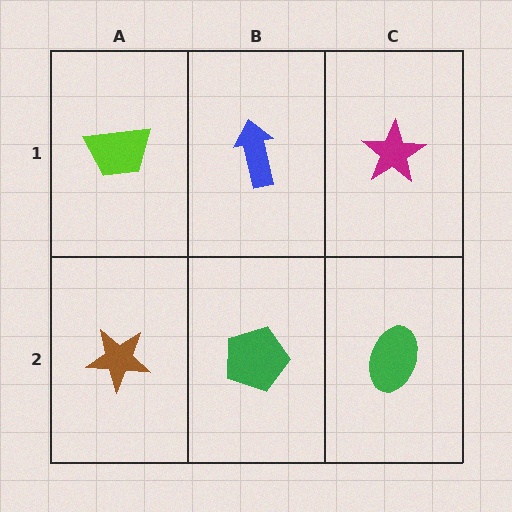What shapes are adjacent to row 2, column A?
A lime trapezoid (row 1, column A), a green pentagon (row 2, column B).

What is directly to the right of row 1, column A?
A blue arrow.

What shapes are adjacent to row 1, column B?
A green pentagon (row 2, column B), a lime trapezoid (row 1, column A), a magenta star (row 1, column C).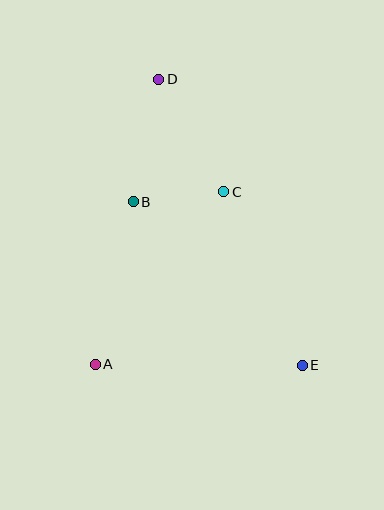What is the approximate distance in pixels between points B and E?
The distance between B and E is approximately 235 pixels.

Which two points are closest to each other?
Points B and C are closest to each other.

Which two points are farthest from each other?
Points D and E are farthest from each other.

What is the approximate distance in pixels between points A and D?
The distance between A and D is approximately 292 pixels.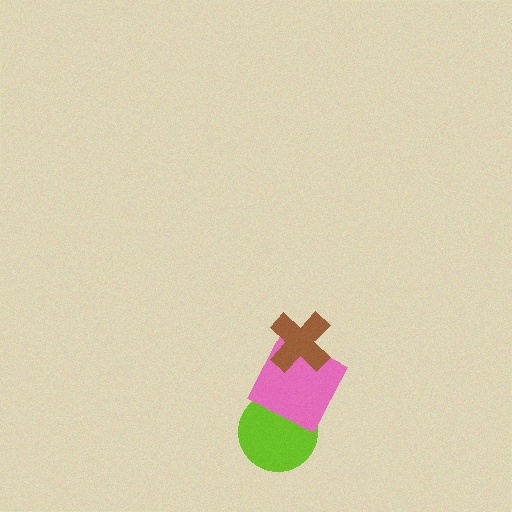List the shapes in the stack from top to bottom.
From top to bottom: the brown cross, the pink square, the lime circle.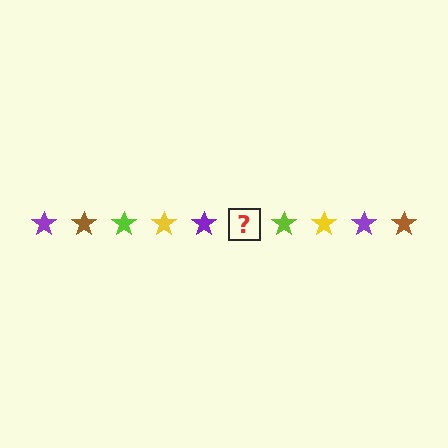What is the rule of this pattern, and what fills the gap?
The rule is that the pattern cycles through purple, brown, lime, yellow stars. The gap should be filled with a brown star.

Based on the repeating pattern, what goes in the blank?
The blank should be a brown star.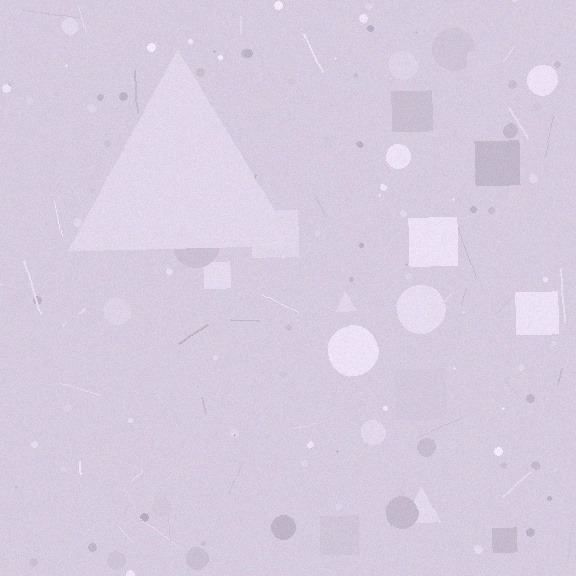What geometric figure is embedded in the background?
A triangle is embedded in the background.